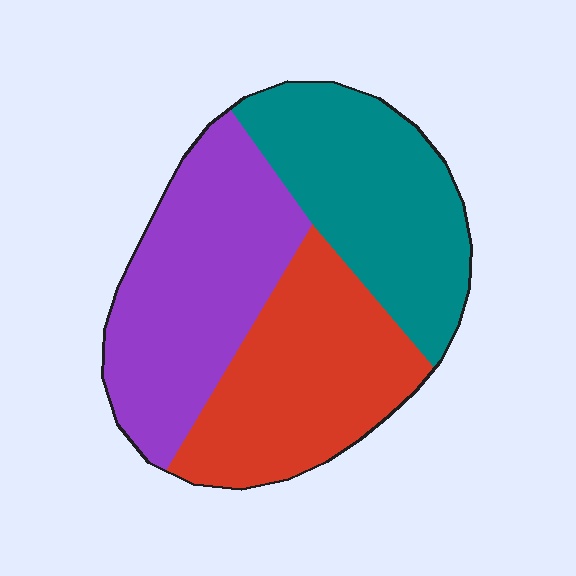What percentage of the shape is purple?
Purple covers roughly 35% of the shape.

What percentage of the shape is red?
Red covers 32% of the shape.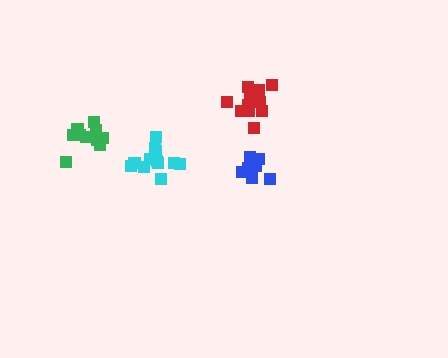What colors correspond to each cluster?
The clusters are colored: red, green, blue, cyan.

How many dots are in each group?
Group 1: 11 dots, Group 2: 10 dots, Group 3: 9 dots, Group 4: 12 dots (42 total).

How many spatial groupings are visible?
There are 4 spatial groupings.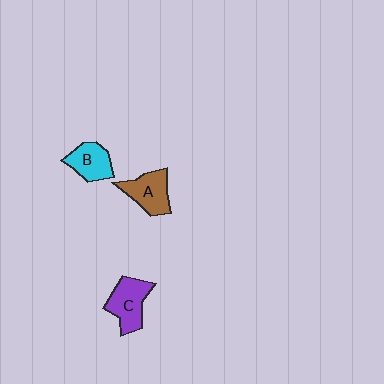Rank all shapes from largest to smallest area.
From largest to smallest: C (purple), A (brown), B (cyan).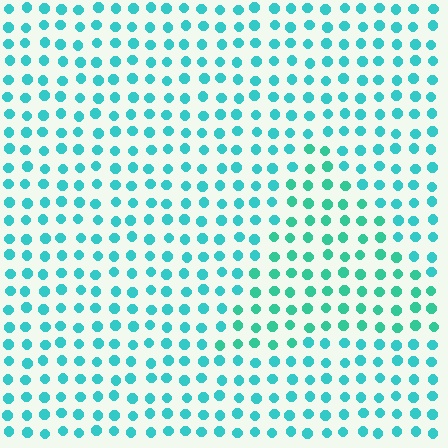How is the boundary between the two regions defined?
The boundary is defined purely by a slight shift in hue (about 19 degrees). Spacing, size, and orientation are identical on both sides.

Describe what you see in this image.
The image is filled with small cyan elements in a uniform arrangement. A triangle-shaped region is visible where the elements are tinted to a slightly different hue, forming a subtle color boundary.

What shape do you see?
I see a triangle.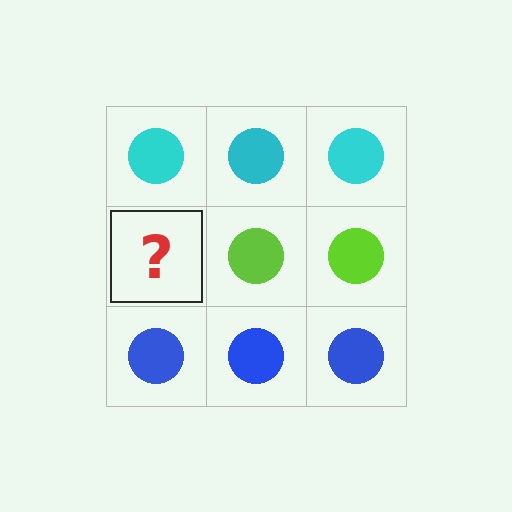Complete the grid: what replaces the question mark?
The question mark should be replaced with a lime circle.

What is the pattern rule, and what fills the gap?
The rule is that each row has a consistent color. The gap should be filled with a lime circle.